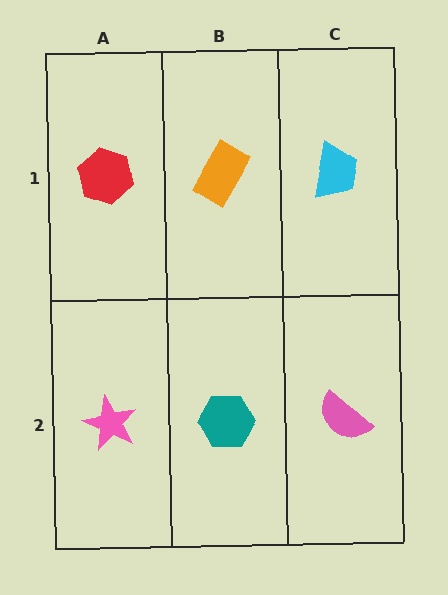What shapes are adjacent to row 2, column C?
A cyan trapezoid (row 1, column C), a teal hexagon (row 2, column B).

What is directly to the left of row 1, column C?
An orange rectangle.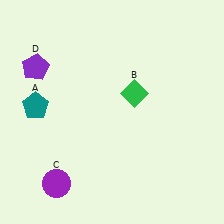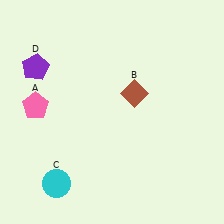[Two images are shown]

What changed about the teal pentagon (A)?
In Image 1, A is teal. In Image 2, it changed to pink.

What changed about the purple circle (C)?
In Image 1, C is purple. In Image 2, it changed to cyan.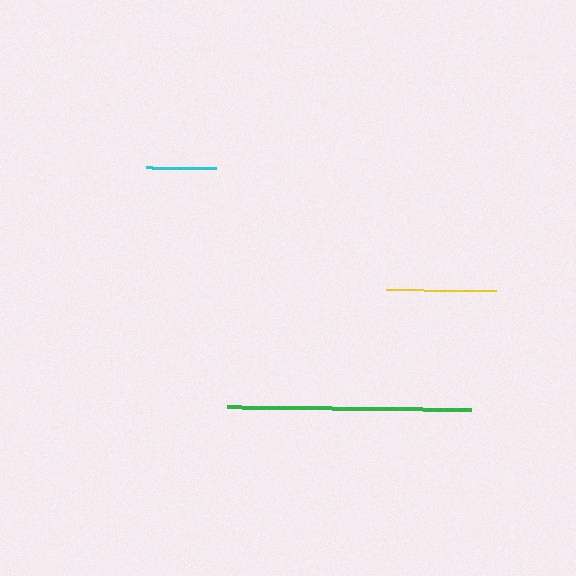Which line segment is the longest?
The green line is the longest at approximately 245 pixels.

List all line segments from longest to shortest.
From longest to shortest: green, yellow, cyan.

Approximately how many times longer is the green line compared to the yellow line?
The green line is approximately 2.2 times the length of the yellow line.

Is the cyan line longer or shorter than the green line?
The green line is longer than the cyan line.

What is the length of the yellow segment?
The yellow segment is approximately 110 pixels long.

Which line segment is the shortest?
The cyan line is the shortest at approximately 70 pixels.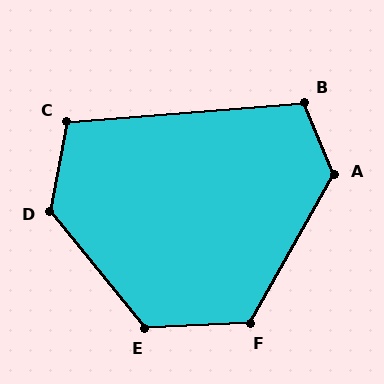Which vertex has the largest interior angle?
D, at approximately 130 degrees.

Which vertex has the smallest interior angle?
C, at approximately 105 degrees.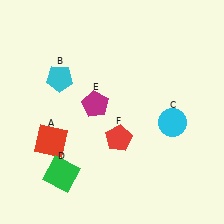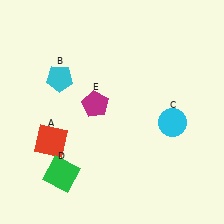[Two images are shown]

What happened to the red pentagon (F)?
The red pentagon (F) was removed in Image 2. It was in the bottom-right area of Image 1.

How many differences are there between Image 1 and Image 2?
There is 1 difference between the two images.